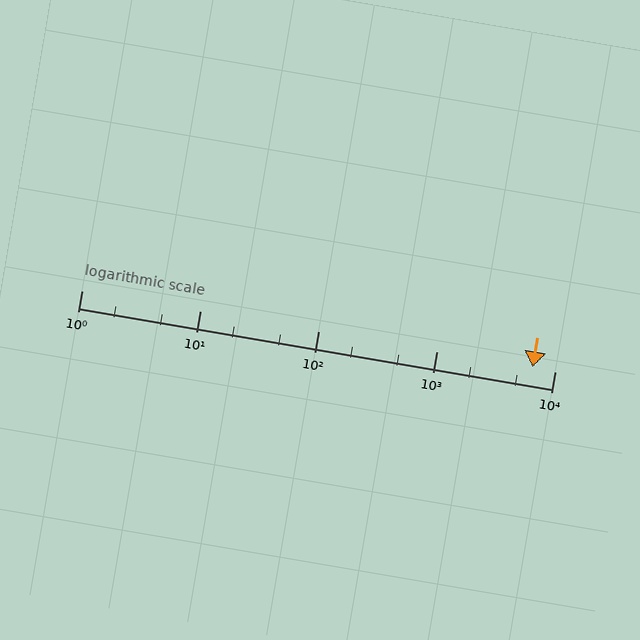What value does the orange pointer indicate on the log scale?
The pointer indicates approximately 6500.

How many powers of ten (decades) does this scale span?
The scale spans 4 decades, from 1 to 10000.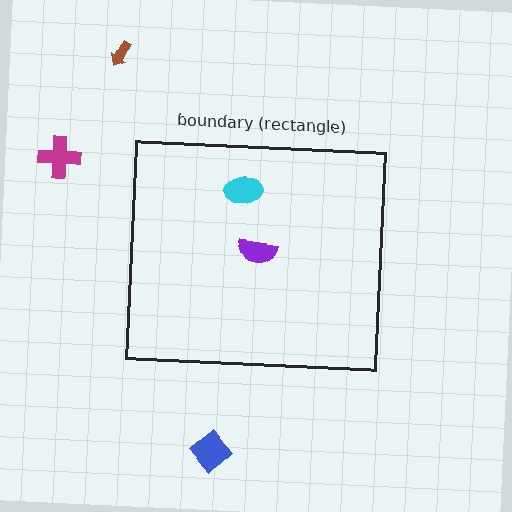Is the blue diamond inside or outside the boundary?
Outside.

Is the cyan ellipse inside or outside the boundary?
Inside.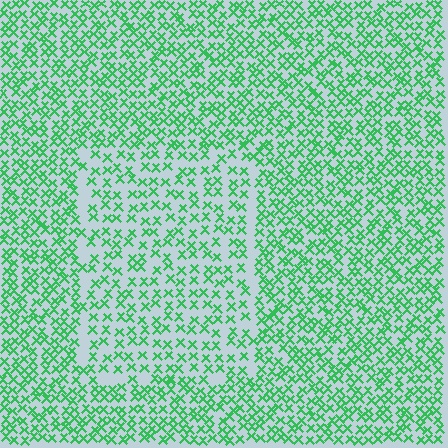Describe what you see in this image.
The image contains small green elements arranged at two different densities. A rectangle-shaped region is visible where the elements are less densely packed than the surrounding area.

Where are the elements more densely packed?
The elements are more densely packed outside the rectangle boundary.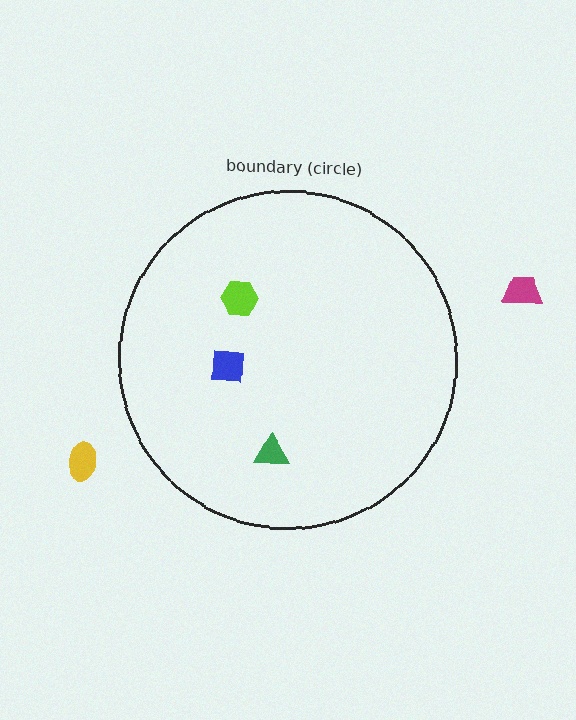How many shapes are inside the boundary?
3 inside, 2 outside.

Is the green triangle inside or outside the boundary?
Inside.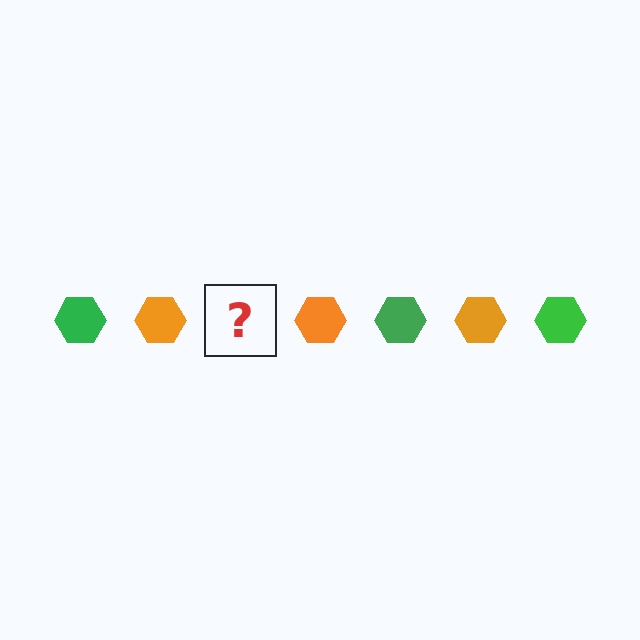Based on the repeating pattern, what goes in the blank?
The blank should be a green hexagon.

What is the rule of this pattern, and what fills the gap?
The rule is that the pattern cycles through green, orange hexagons. The gap should be filled with a green hexagon.